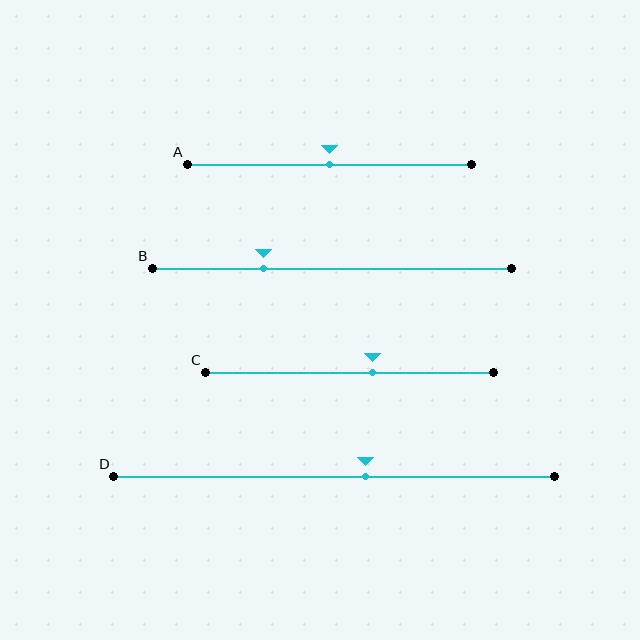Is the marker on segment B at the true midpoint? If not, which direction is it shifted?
No, the marker on segment B is shifted to the left by about 19% of the segment length.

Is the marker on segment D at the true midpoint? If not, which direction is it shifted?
No, the marker on segment D is shifted to the right by about 7% of the segment length.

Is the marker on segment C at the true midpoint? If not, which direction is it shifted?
No, the marker on segment C is shifted to the right by about 8% of the segment length.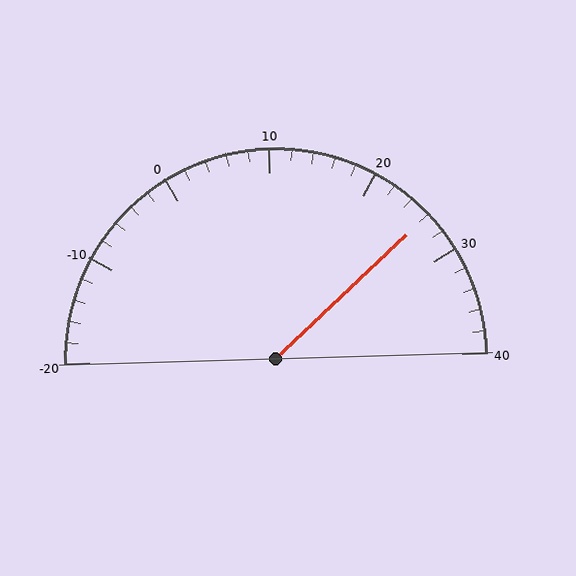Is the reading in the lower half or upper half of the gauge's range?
The reading is in the upper half of the range (-20 to 40).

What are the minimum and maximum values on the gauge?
The gauge ranges from -20 to 40.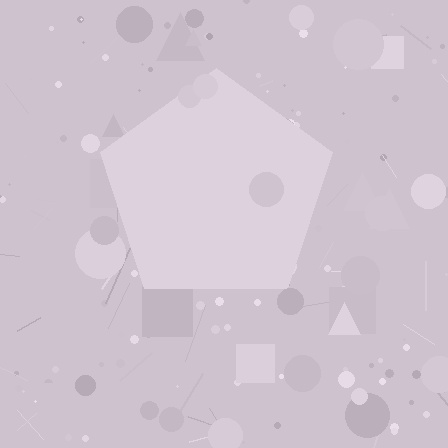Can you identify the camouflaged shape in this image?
The camouflaged shape is a pentagon.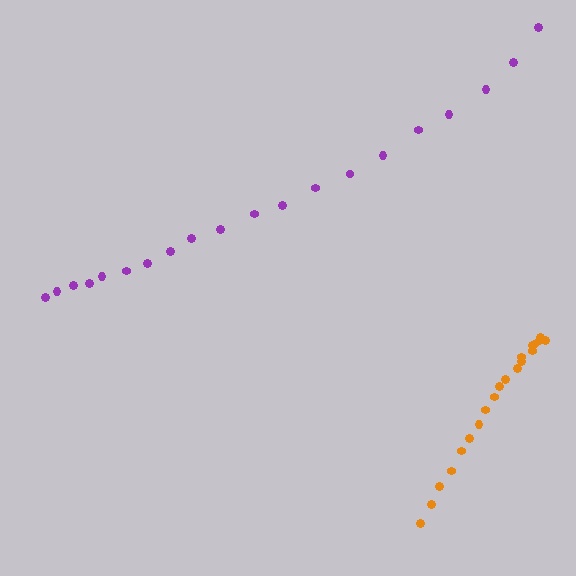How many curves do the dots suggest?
There are 2 distinct paths.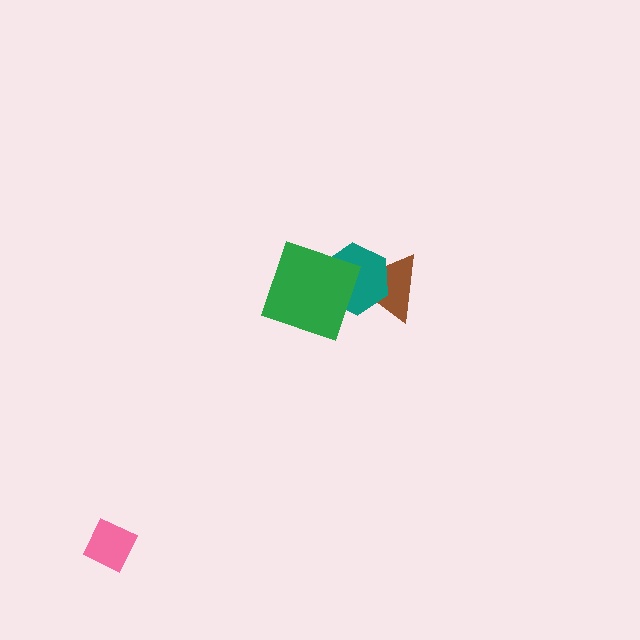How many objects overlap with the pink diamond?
0 objects overlap with the pink diamond.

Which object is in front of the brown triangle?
The teal hexagon is in front of the brown triangle.